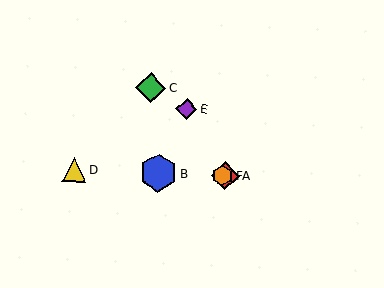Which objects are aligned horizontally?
Objects A, B, D, F are aligned horizontally.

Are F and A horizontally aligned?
Yes, both are at y≈175.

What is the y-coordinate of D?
Object D is at y≈170.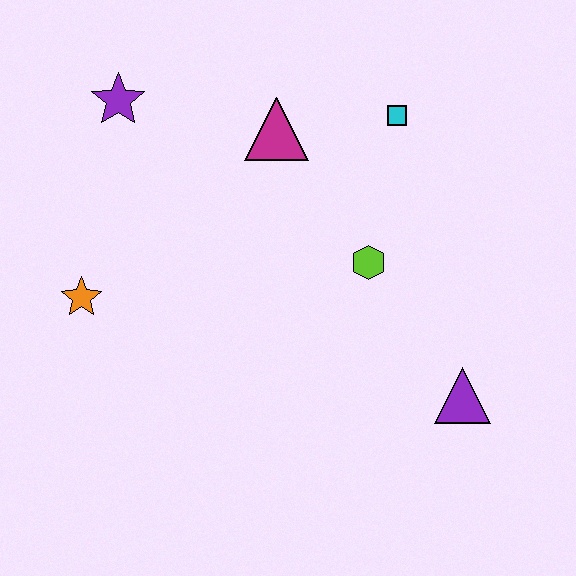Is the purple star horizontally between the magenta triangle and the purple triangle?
No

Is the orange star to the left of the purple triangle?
Yes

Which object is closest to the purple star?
The magenta triangle is closest to the purple star.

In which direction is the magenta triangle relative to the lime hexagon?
The magenta triangle is above the lime hexagon.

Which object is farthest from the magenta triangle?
The purple triangle is farthest from the magenta triangle.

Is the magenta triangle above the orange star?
Yes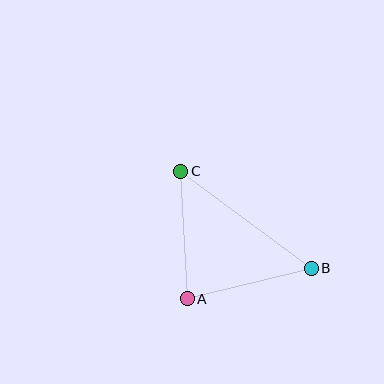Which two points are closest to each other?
Points A and B are closest to each other.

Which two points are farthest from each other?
Points B and C are farthest from each other.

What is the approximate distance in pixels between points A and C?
The distance between A and C is approximately 128 pixels.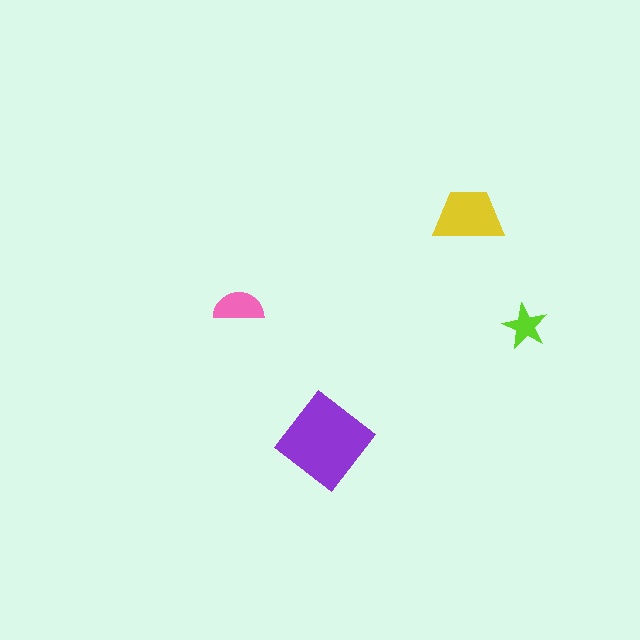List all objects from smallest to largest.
The lime star, the pink semicircle, the yellow trapezoid, the purple diamond.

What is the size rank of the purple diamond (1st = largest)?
1st.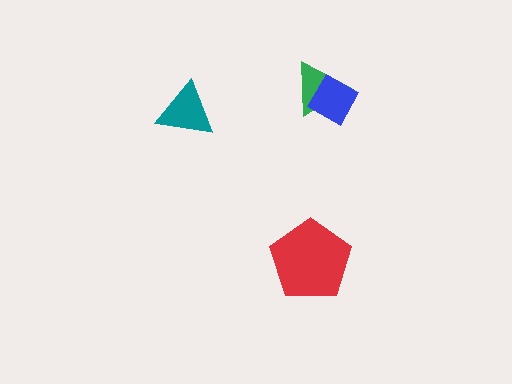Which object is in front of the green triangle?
The blue diamond is in front of the green triangle.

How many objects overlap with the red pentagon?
0 objects overlap with the red pentagon.